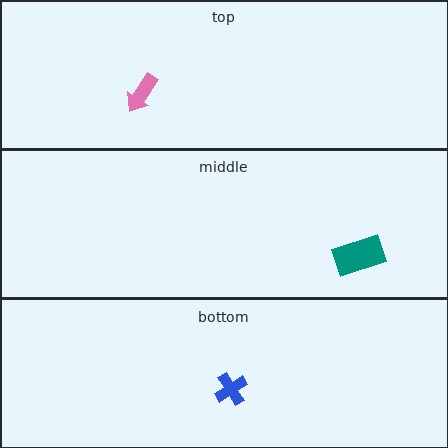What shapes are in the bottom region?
The blue cross.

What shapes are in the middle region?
The teal rectangle.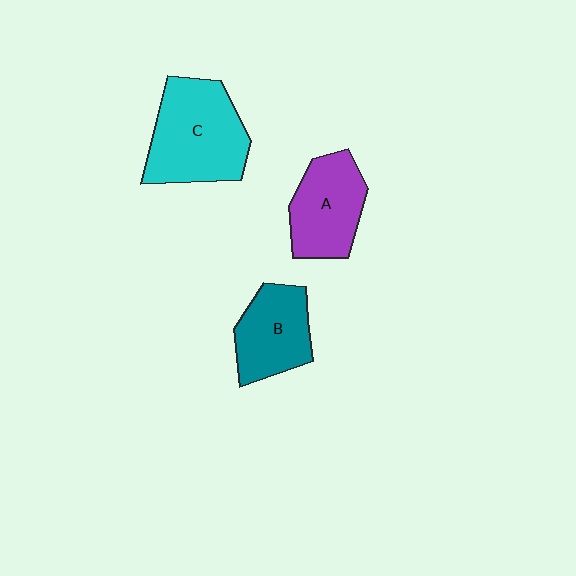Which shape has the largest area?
Shape C (cyan).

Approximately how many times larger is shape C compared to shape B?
Approximately 1.5 times.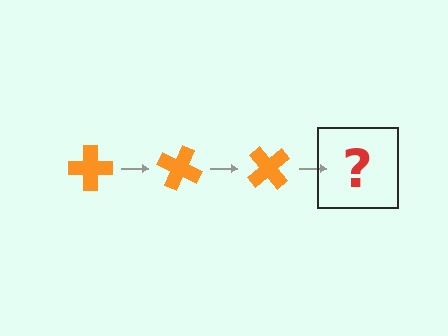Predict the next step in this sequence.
The next step is an orange cross rotated 75 degrees.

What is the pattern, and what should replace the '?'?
The pattern is that the cross rotates 25 degrees each step. The '?' should be an orange cross rotated 75 degrees.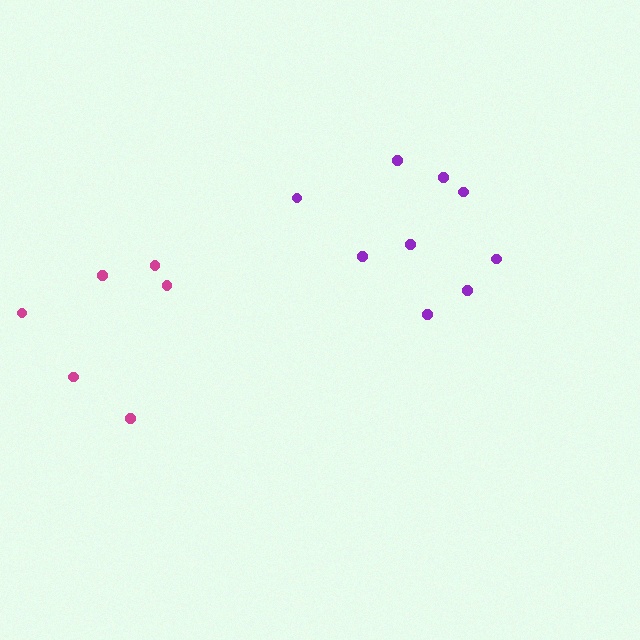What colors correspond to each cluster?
The clusters are colored: magenta, purple.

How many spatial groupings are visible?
There are 2 spatial groupings.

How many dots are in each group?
Group 1: 6 dots, Group 2: 9 dots (15 total).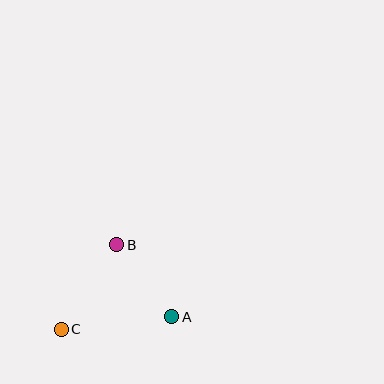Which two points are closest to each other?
Points A and B are closest to each other.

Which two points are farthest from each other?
Points A and C are farthest from each other.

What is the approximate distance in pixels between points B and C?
The distance between B and C is approximately 101 pixels.